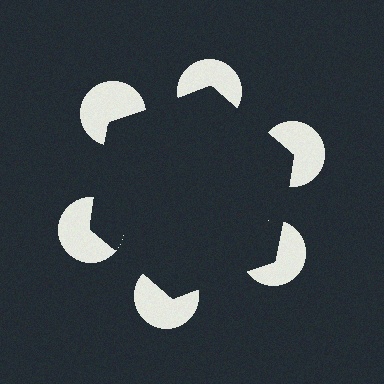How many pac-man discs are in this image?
There are 6 — one at each vertex of the illusory hexagon.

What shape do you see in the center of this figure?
An illusory hexagon — its edges are inferred from the aligned wedge cuts in the pac-man discs, not physically drawn.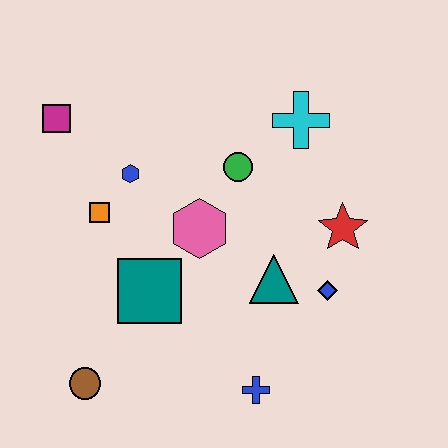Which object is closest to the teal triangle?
The blue diamond is closest to the teal triangle.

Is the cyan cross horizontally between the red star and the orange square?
Yes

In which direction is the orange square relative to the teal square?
The orange square is above the teal square.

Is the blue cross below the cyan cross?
Yes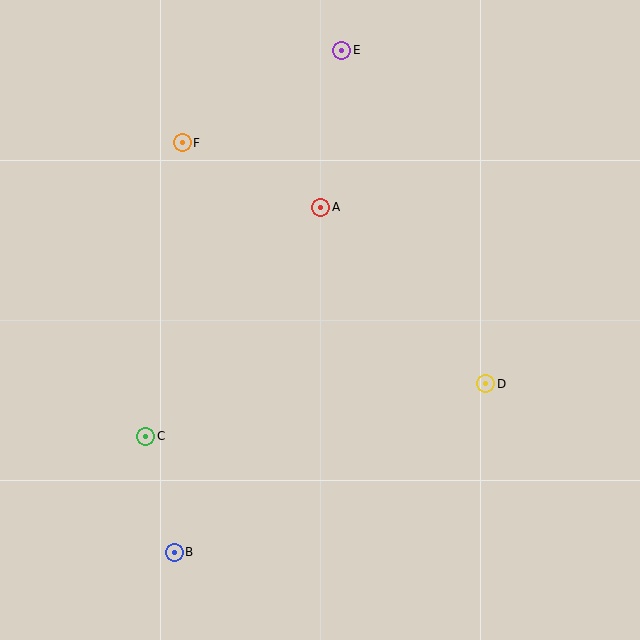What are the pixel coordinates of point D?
Point D is at (486, 384).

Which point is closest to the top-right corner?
Point E is closest to the top-right corner.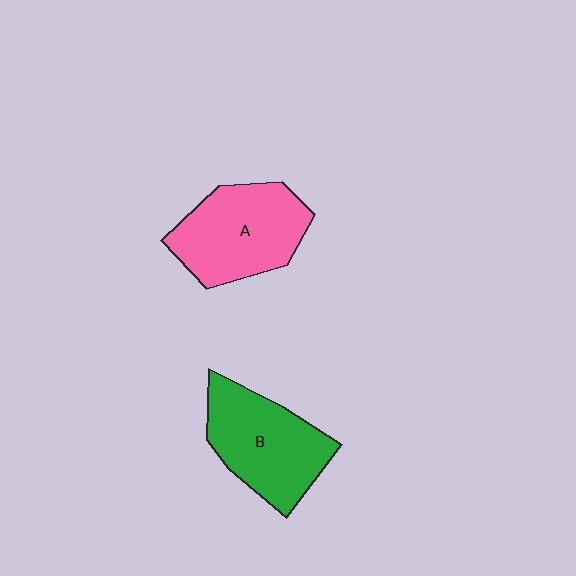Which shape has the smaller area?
Shape B (green).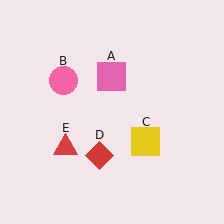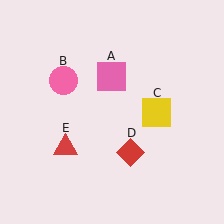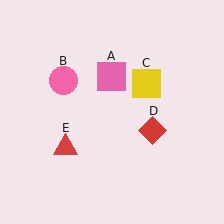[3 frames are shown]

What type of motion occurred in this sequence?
The yellow square (object C), red diamond (object D) rotated counterclockwise around the center of the scene.